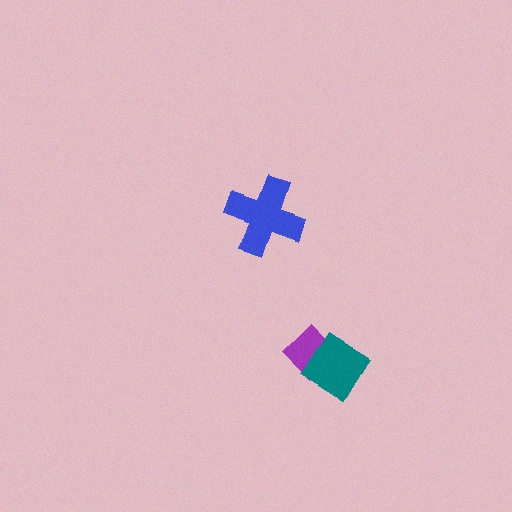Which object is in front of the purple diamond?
The teal diamond is in front of the purple diamond.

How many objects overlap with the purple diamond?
1 object overlaps with the purple diamond.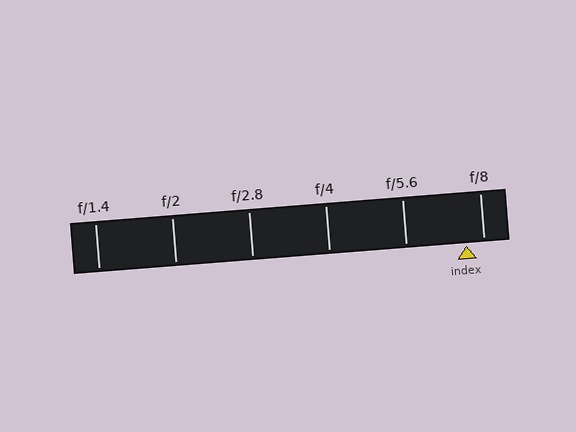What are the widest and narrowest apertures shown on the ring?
The widest aperture shown is f/1.4 and the narrowest is f/8.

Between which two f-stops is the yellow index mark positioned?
The index mark is between f/5.6 and f/8.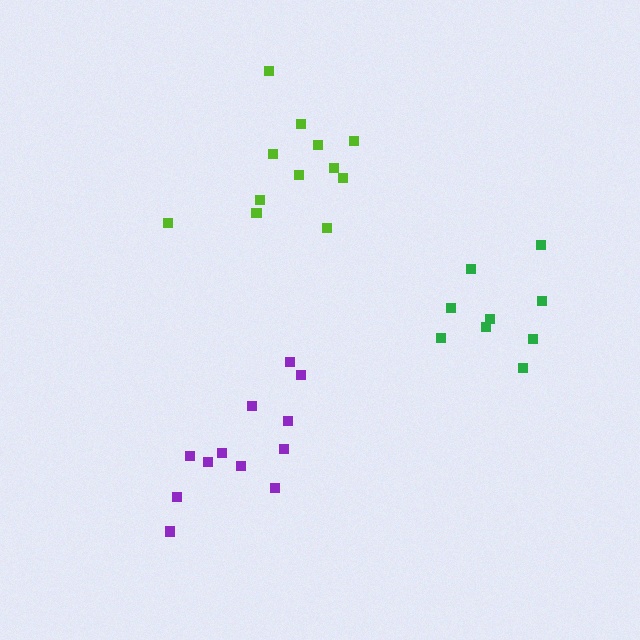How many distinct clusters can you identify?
There are 3 distinct clusters.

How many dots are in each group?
Group 1: 9 dots, Group 2: 12 dots, Group 3: 12 dots (33 total).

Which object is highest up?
The lime cluster is topmost.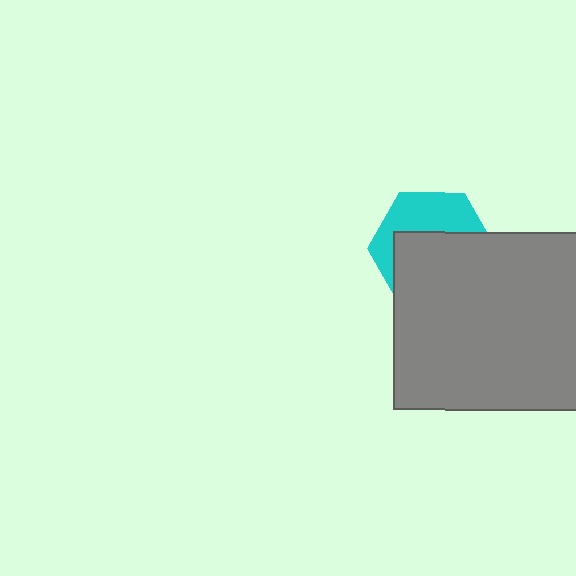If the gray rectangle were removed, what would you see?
You would see the complete cyan hexagon.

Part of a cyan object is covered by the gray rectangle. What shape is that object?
It is a hexagon.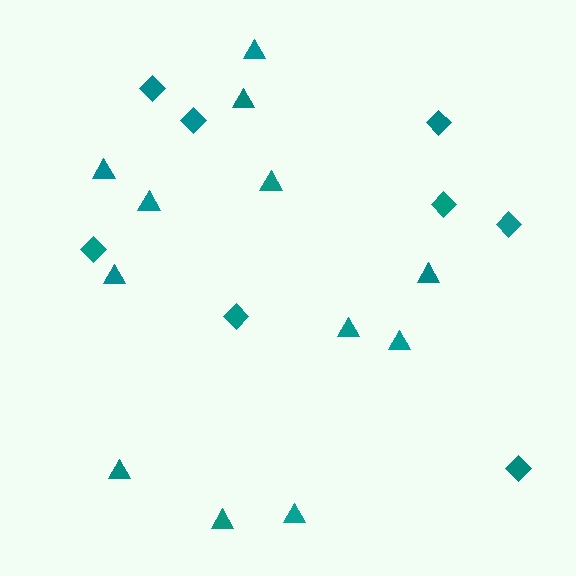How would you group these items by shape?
There are 2 groups: one group of diamonds (8) and one group of triangles (12).